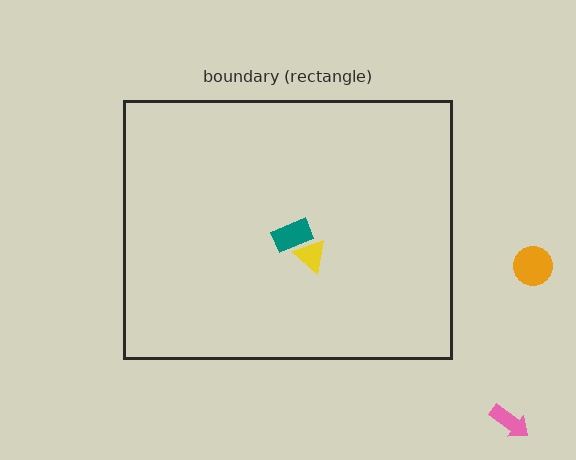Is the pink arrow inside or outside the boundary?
Outside.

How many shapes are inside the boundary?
2 inside, 2 outside.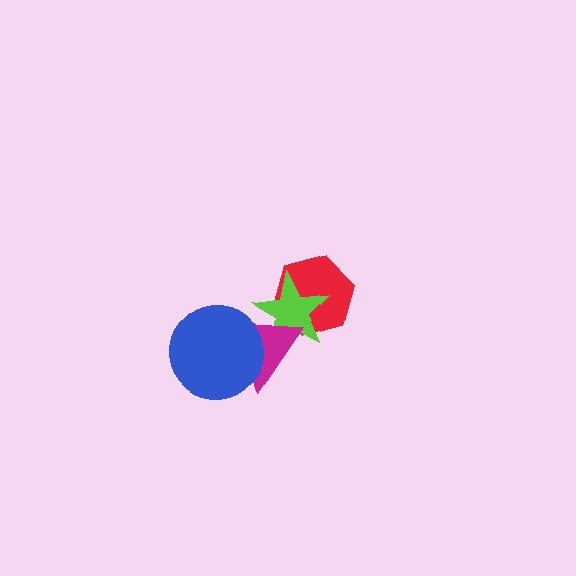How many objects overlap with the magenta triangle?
3 objects overlap with the magenta triangle.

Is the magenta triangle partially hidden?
Yes, it is partially covered by another shape.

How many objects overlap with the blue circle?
1 object overlaps with the blue circle.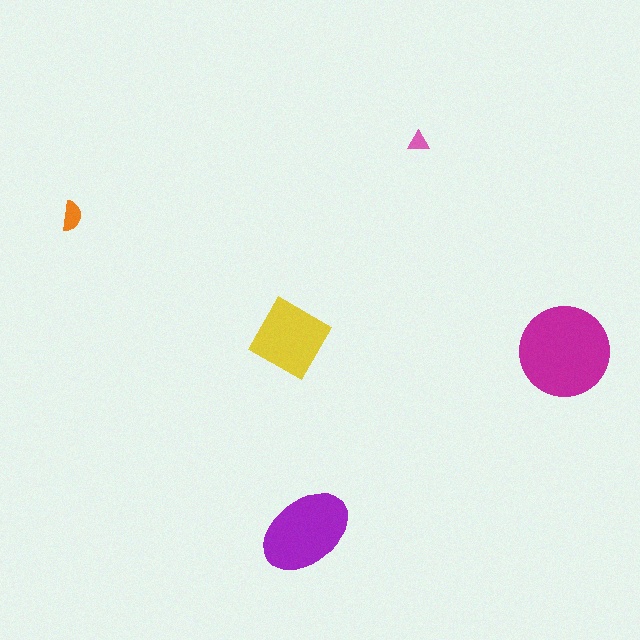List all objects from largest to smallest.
The magenta circle, the purple ellipse, the yellow diamond, the orange semicircle, the pink triangle.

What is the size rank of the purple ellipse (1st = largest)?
2nd.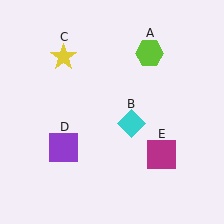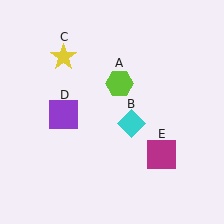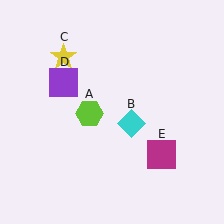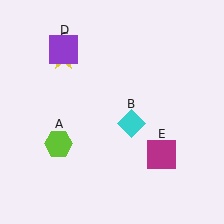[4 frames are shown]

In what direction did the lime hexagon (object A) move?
The lime hexagon (object A) moved down and to the left.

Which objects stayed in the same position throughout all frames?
Cyan diamond (object B) and yellow star (object C) and magenta square (object E) remained stationary.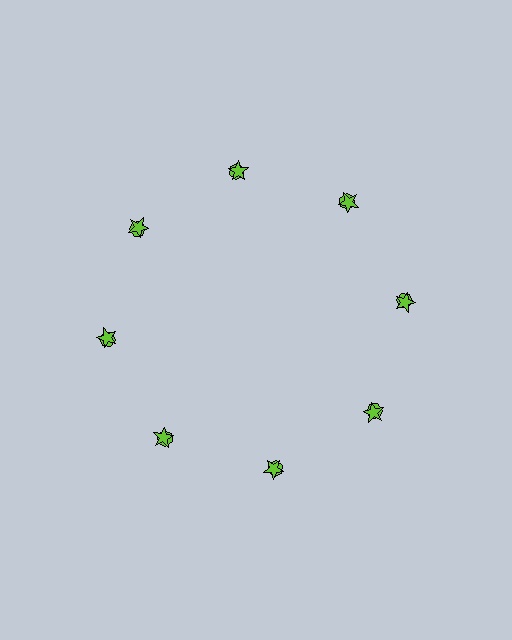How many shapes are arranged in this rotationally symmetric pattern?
There are 16 shapes, arranged in 8 groups of 2.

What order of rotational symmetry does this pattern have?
This pattern has 8-fold rotational symmetry.